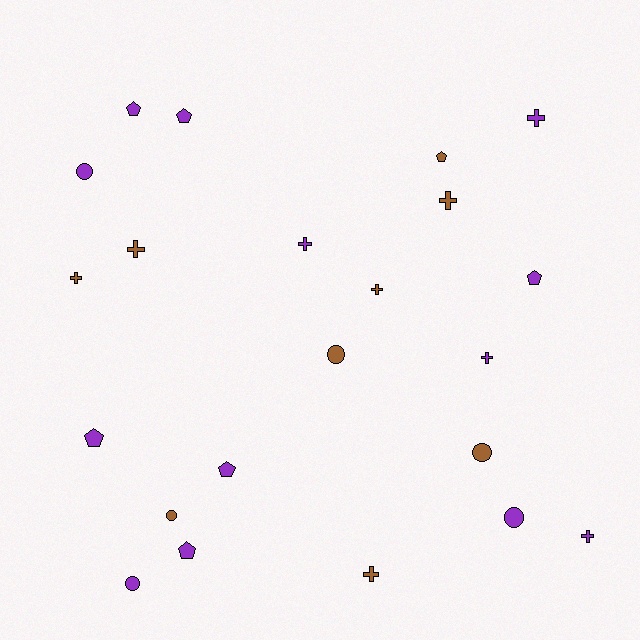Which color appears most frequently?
Purple, with 13 objects.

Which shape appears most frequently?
Cross, with 9 objects.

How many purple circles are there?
There are 3 purple circles.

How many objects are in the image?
There are 22 objects.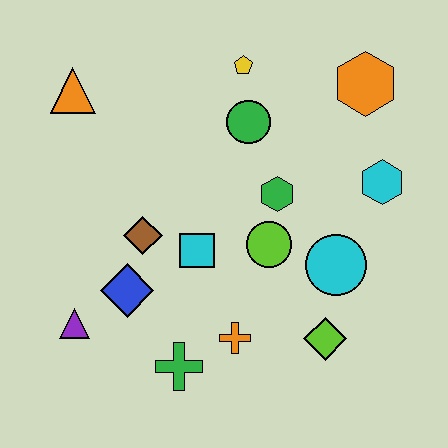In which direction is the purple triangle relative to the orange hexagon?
The purple triangle is to the left of the orange hexagon.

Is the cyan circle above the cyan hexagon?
No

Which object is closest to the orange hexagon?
The cyan hexagon is closest to the orange hexagon.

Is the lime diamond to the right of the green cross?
Yes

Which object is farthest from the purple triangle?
The orange hexagon is farthest from the purple triangle.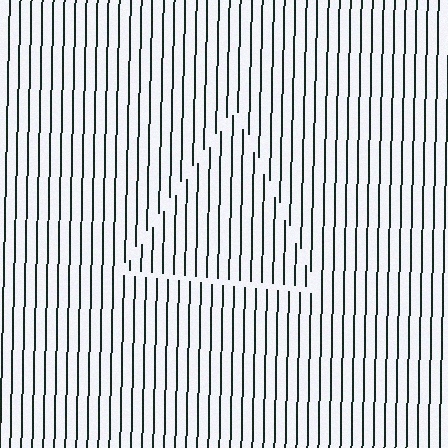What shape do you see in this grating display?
An illusory triangle. The interior of the shape contains the same grating, shifted by half a period — the contour is defined by the phase discontinuity where line-ends from the inner and outer gratings abut.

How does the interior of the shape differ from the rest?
The interior of the shape contains the same grating, shifted by half a period — the contour is defined by the phase discontinuity where line-ends from the inner and outer gratings abut.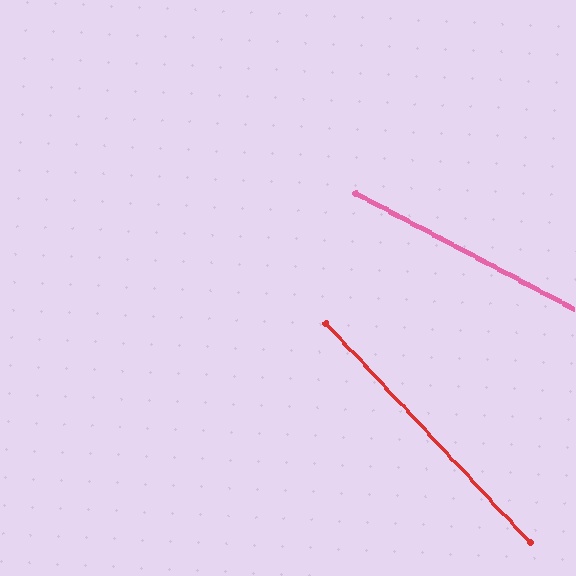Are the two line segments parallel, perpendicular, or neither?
Neither parallel nor perpendicular — they differ by about 19°.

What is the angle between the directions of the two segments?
Approximately 19 degrees.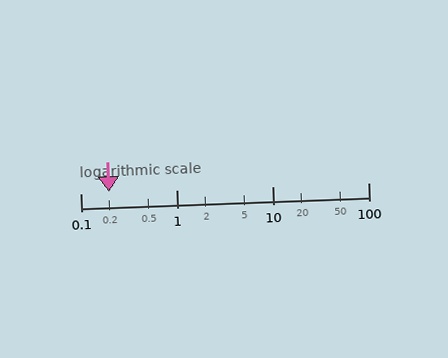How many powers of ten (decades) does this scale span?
The scale spans 3 decades, from 0.1 to 100.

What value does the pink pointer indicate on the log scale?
The pointer indicates approximately 0.2.